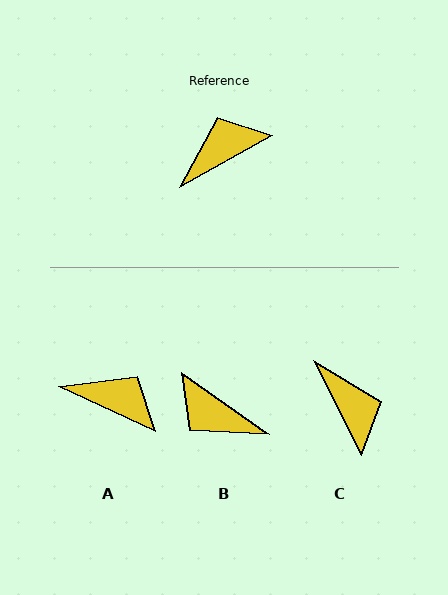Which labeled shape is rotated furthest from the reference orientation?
B, about 116 degrees away.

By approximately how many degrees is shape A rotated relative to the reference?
Approximately 54 degrees clockwise.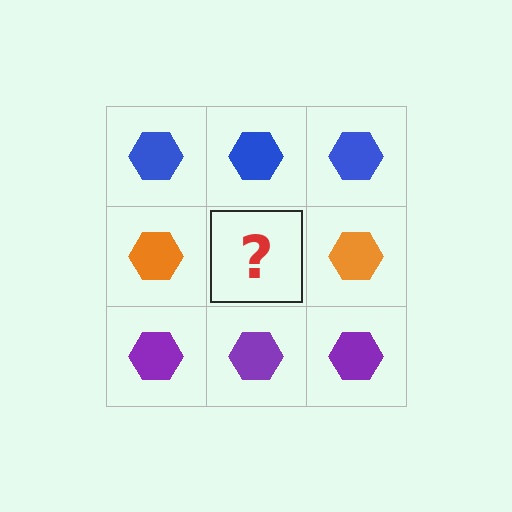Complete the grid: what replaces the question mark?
The question mark should be replaced with an orange hexagon.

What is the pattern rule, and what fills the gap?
The rule is that each row has a consistent color. The gap should be filled with an orange hexagon.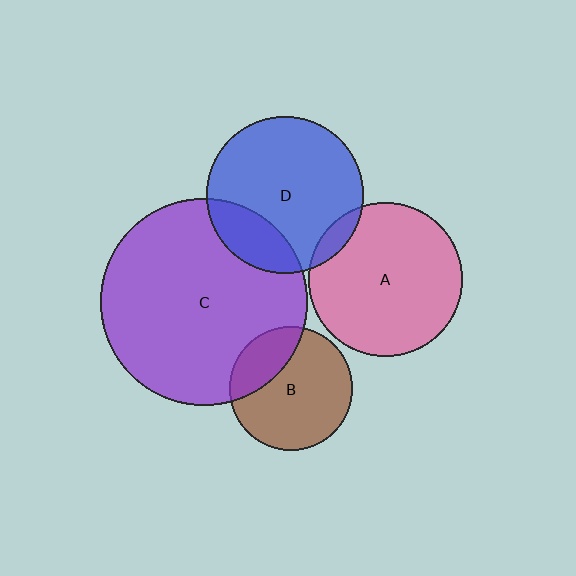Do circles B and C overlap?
Yes.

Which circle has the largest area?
Circle C (purple).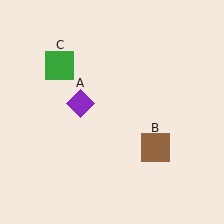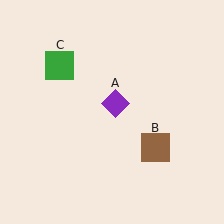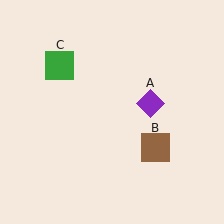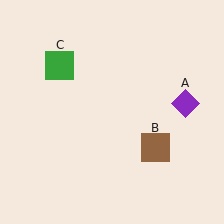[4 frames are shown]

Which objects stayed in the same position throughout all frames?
Brown square (object B) and green square (object C) remained stationary.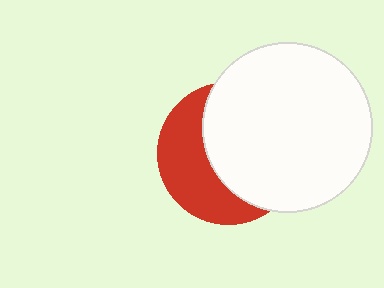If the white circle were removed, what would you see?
You would see the complete red circle.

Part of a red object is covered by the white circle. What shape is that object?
It is a circle.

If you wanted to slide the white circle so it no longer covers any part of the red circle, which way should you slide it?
Slide it right — that is the most direct way to separate the two shapes.